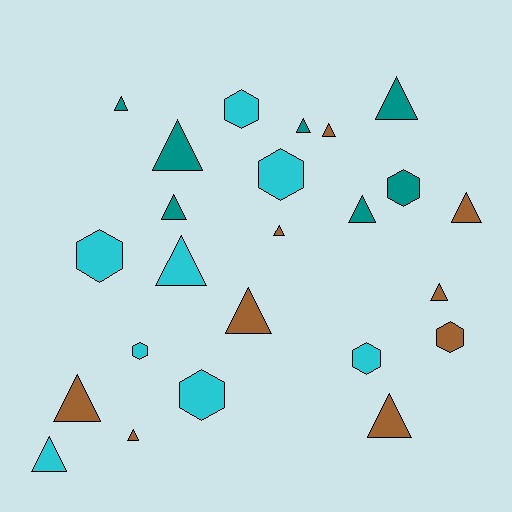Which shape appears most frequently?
Triangle, with 16 objects.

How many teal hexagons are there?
There is 1 teal hexagon.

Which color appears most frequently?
Brown, with 9 objects.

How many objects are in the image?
There are 24 objects.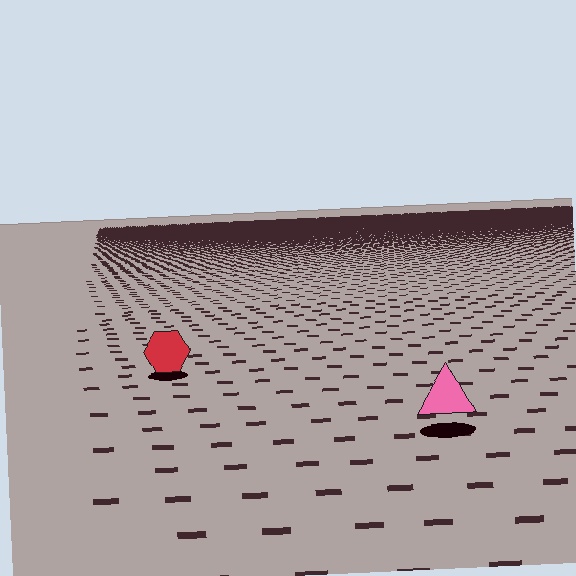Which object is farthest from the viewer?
The red hexagon is farthest from the viewer. It appears smaller and the ground texture around it is denser.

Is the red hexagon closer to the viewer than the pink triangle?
No. The pink triangle is closer — you can tell from the texture gradient: the ground texture is coarser near it.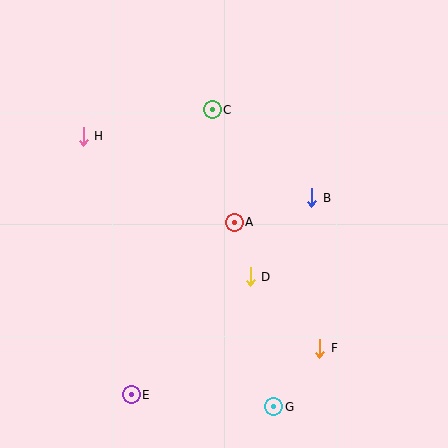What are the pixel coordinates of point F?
Point F is at (320, 348).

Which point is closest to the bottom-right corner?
Point F is closest to the bottom-right corner.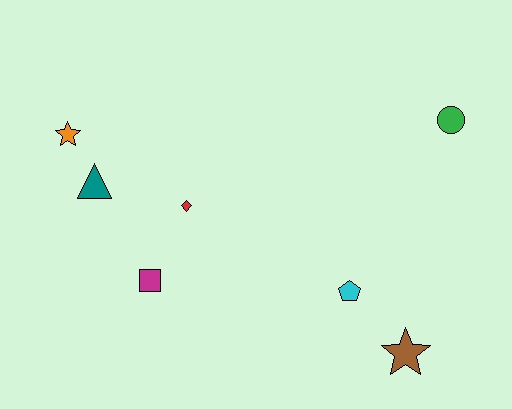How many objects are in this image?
There are 7 objects.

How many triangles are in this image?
There is 1 triangle.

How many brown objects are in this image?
There is 1 brown object.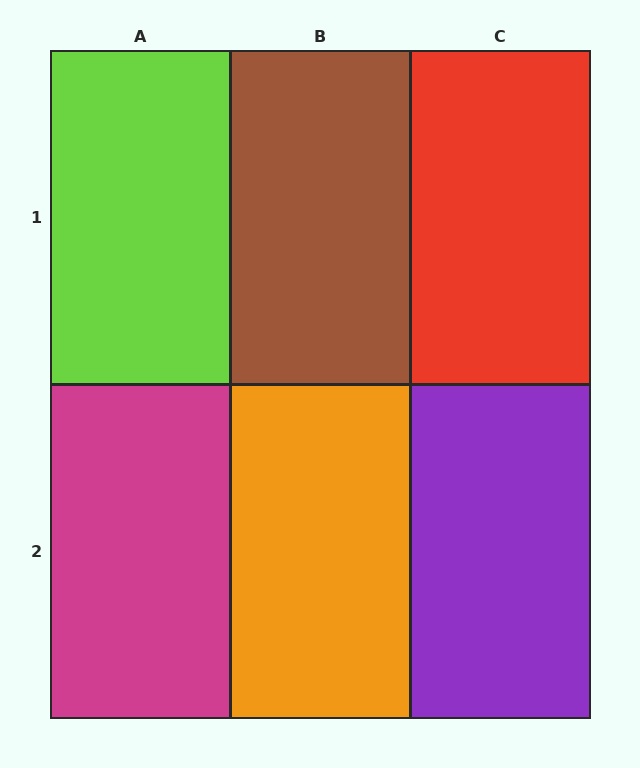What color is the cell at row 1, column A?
Lime.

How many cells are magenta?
1 cell is magenta.